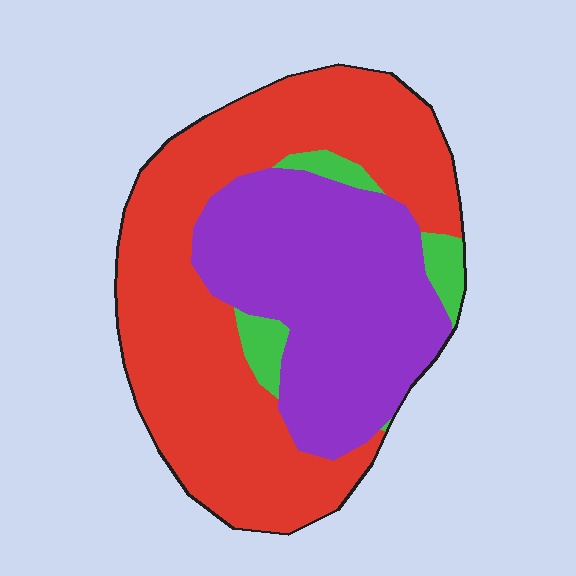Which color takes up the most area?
Red, at roughly 55%.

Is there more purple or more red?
Red.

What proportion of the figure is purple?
Purple covers 38% of the figure.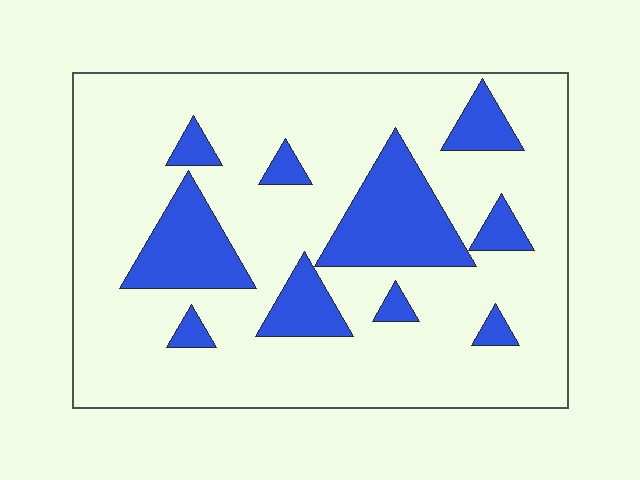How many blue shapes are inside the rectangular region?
10.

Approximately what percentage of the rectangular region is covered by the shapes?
Approximately 20%.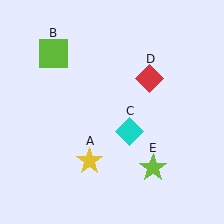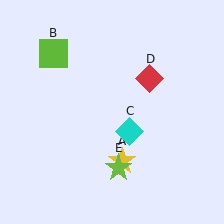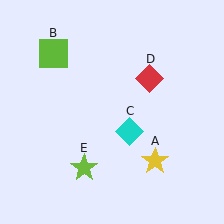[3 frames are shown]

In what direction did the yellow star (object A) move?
The yellow star (object A) moved right.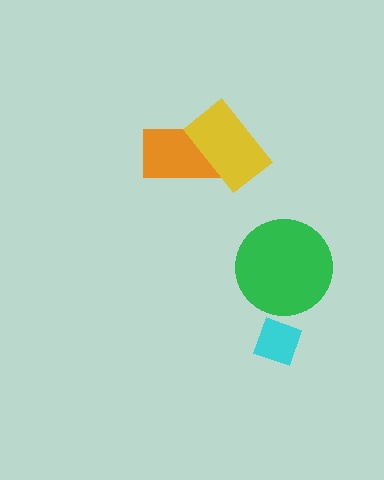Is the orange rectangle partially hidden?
Yes, it is partially covered by another shape.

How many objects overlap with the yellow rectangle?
1 object overlaps with the yellow rectangle.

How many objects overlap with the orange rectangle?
1 object overlaps with the orange rectangle.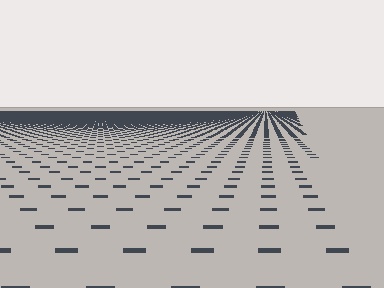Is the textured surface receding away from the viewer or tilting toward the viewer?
The surface is receding away from the viewer. Texture elements get smaller and denser toward the top.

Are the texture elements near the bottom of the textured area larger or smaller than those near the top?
Larger. Near the bottom, elements are closer to the viewer and appear at a bigger on-screen size.